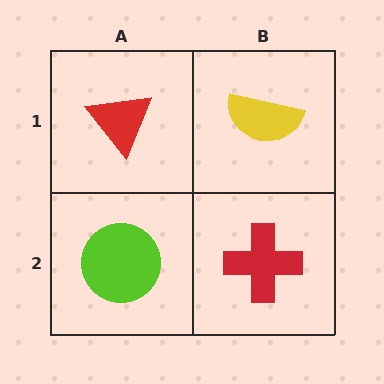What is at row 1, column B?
A yellow semicircle.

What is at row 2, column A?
A lime circle.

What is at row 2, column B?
A red cross.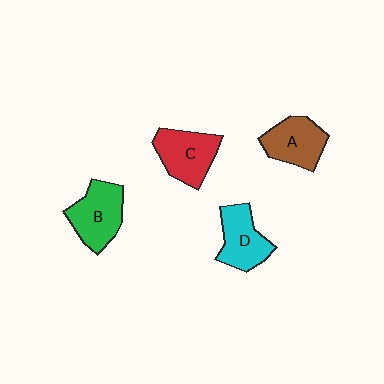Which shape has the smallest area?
Shape A (brown).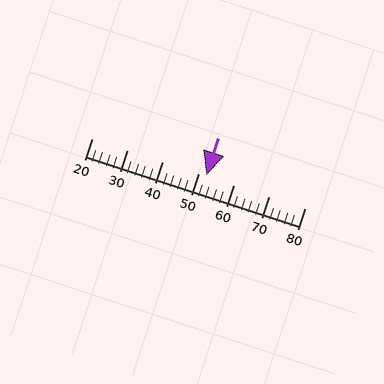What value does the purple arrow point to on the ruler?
The purple arrow points to approximately 52.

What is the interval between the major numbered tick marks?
The major tick marks are spaced 10 units apart.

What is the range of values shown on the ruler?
The ruler shows values from 20 to 80.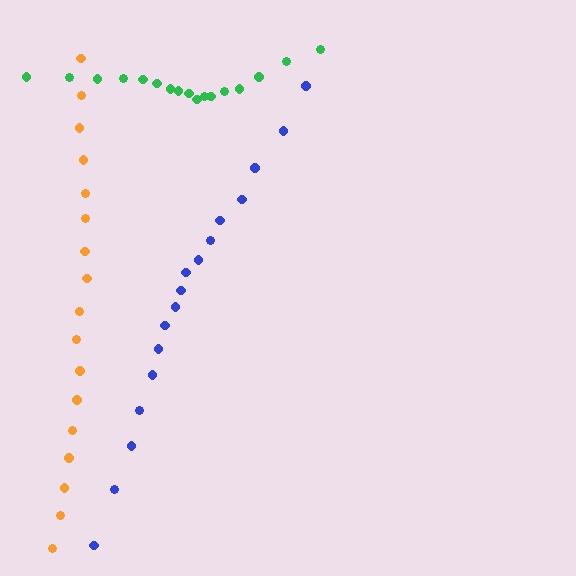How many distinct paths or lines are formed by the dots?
There are 3 distinct paths.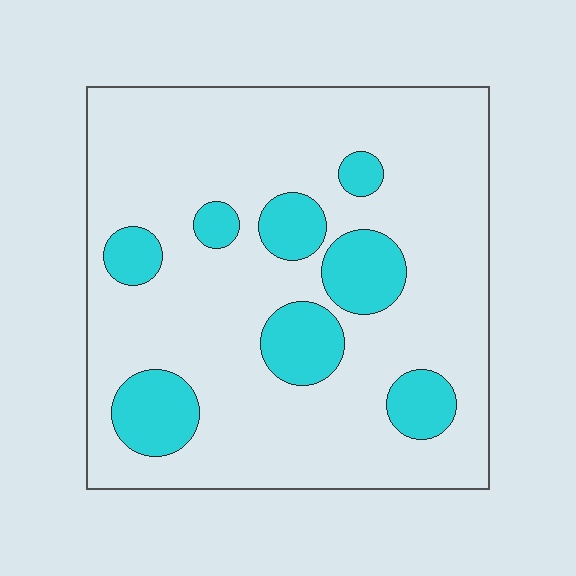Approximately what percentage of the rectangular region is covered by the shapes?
Approximately 20%.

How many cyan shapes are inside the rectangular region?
8.